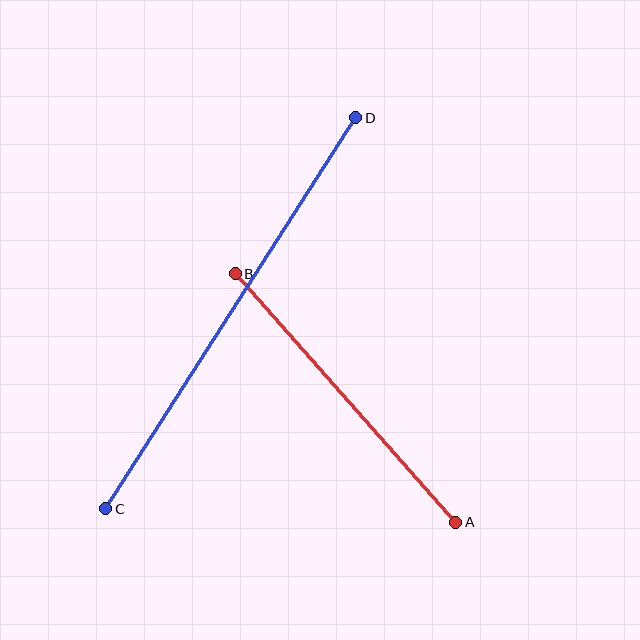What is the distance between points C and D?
The distance is approximately 465 pixels.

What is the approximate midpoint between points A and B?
The midpoint is at approximately (345, 398) pixels.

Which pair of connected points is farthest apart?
Points C and D are farthest apart.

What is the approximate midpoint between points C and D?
The midpoint is at approximately (231, 313) pixels.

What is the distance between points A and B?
The distance is approximately 332 pixels.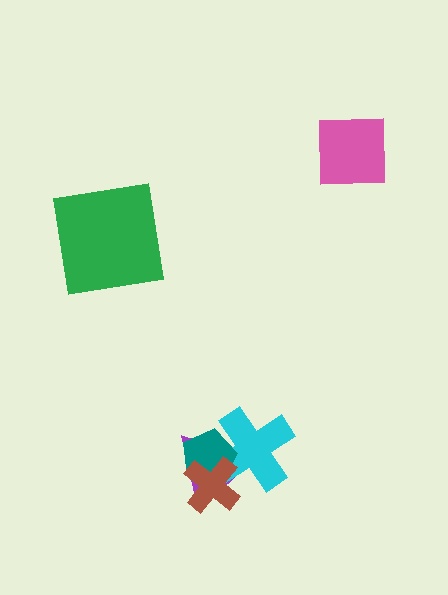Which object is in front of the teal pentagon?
The brown cross is in front of the teal pentagon.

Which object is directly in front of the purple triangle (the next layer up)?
The cyan cross is directly in front of the purple triangle.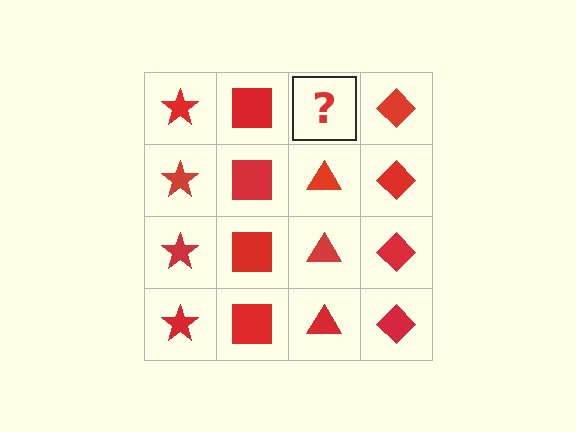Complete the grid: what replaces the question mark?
The question mark should be replaced with a red triangle.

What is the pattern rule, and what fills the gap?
The rule is that each column has a consistent shape. The gap should be filled with a red triangle.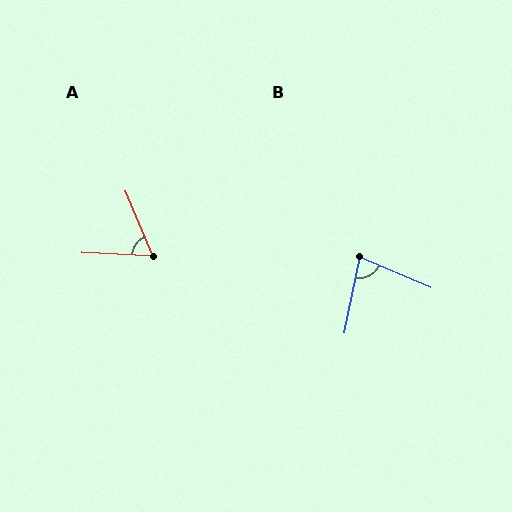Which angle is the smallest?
A, at approximately 64 degrees.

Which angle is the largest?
B, at approximately 78 degrees.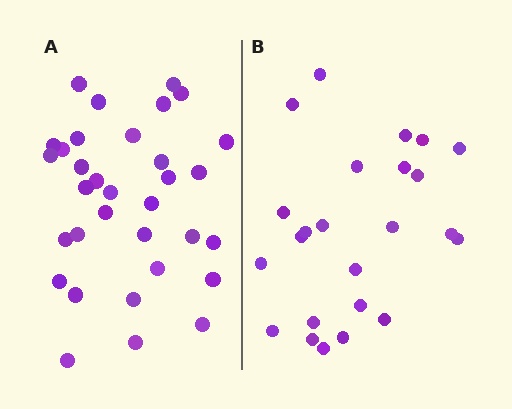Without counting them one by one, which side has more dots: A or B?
Region A (the left region) has more dots.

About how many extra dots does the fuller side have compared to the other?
Region A has roughly 8 or so more dots than region B.